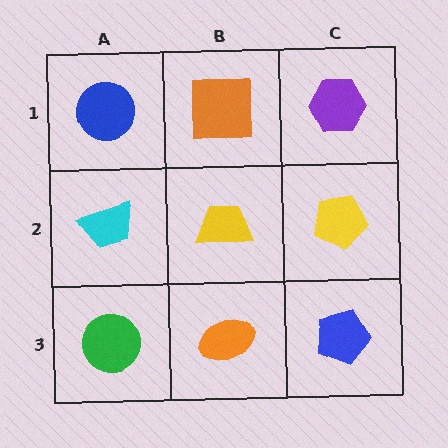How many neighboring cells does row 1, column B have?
3.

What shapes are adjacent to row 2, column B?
An orange square (row 1, column B), an orange ellipse (row 3, column B), a cyan trapezoid (row 2, column A), a yellow pentagon (row 2, column C).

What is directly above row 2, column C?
A purple hexagon.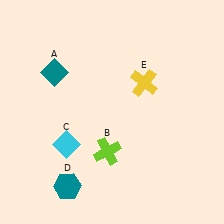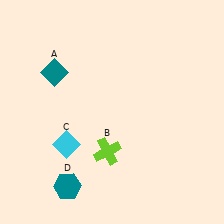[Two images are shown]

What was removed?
The yellow cross (E) was removed in Image 2.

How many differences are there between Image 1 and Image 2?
There is 1 difference between the two images.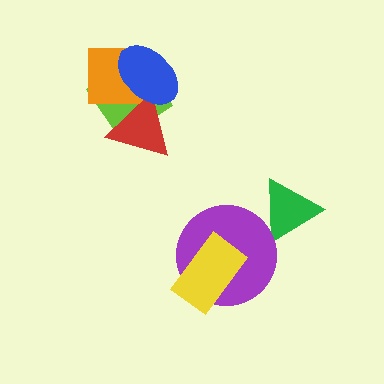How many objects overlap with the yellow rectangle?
1 object overlaps with the yellow rectangle.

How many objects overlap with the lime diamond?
3 objects overlap with the lime diamond.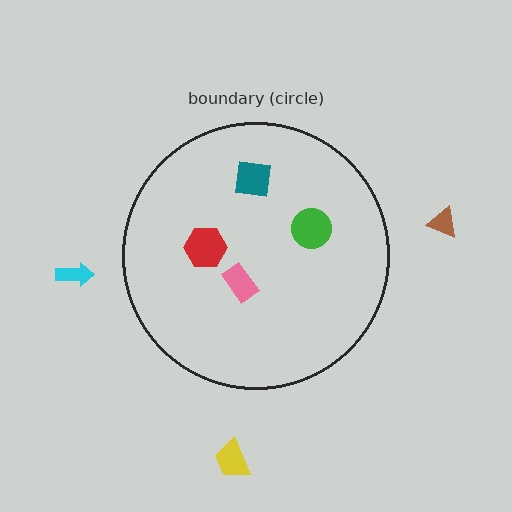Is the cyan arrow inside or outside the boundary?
Outside.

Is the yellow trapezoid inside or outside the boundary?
Outside.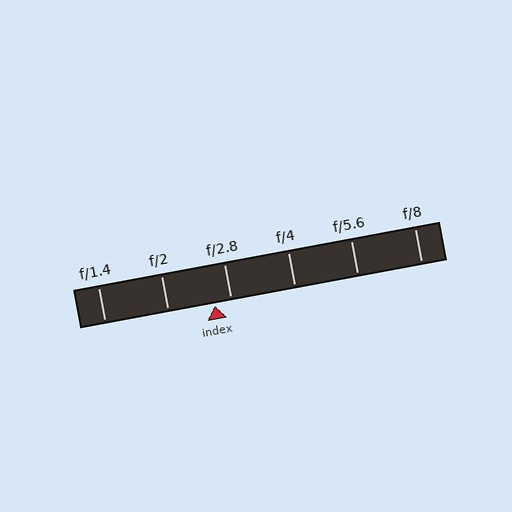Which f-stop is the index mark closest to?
The index mark is closest to f/2.8.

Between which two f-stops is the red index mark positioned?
The index mark is between f/2 and f/2.8.